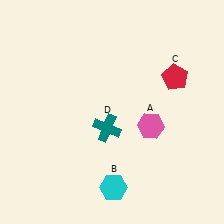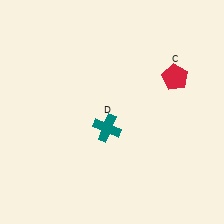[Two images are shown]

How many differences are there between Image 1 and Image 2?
There are 2 differences between the two images.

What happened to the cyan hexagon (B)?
The cyan hexagon (B) was removed in Image 2. It was in the bottom-right area of Image 1.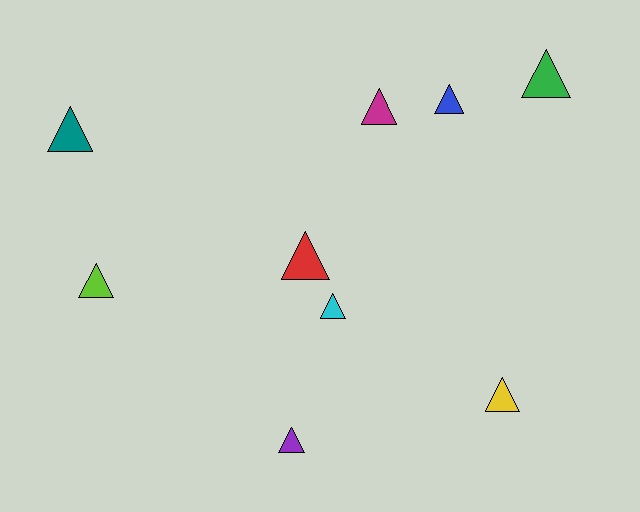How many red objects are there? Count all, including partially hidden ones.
There is 1 red object.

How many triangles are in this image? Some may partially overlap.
There are 9 triangles.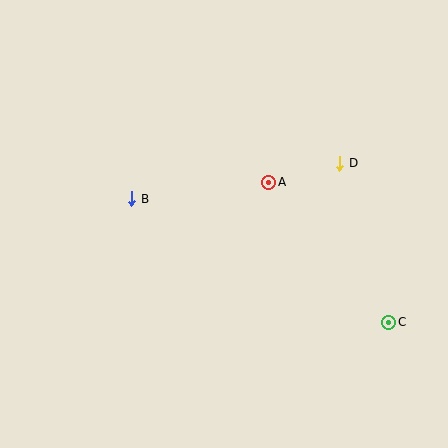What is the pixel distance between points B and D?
The distance between B and D is 211 pixels.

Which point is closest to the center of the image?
Point A at (269, 182) is closest to the center.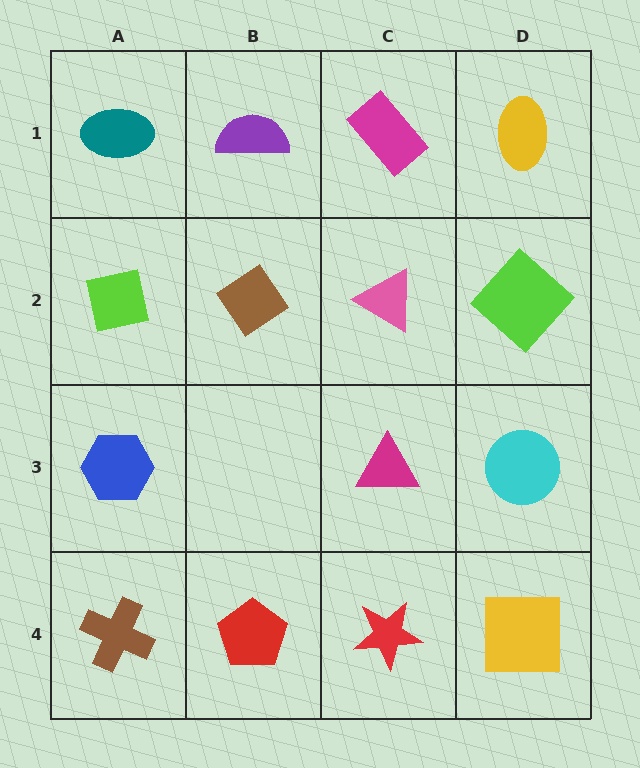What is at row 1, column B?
A purple semicircle.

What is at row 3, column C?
A magenta triangle.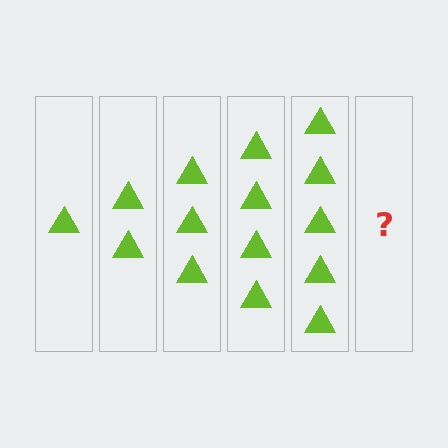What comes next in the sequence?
The next element should be 6 triangles.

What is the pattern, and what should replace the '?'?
The pattern is that each step adds one more triangle. The '?' should be 6 triangles.